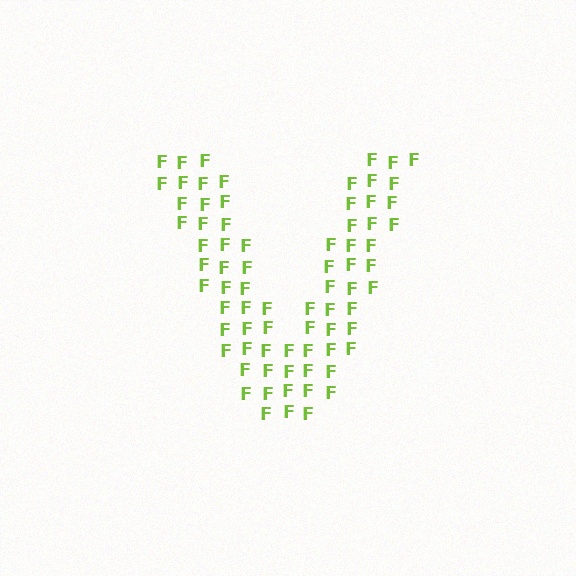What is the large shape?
The large shape is the letter V.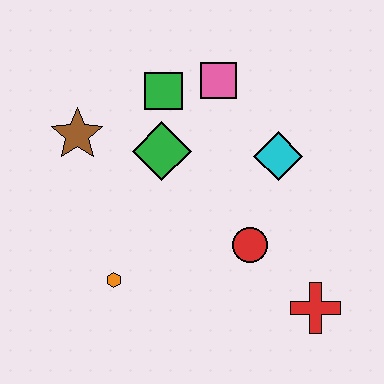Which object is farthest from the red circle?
The brown star is farthest from the red circle.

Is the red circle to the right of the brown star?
Yes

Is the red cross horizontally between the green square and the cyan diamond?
No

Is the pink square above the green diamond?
Yes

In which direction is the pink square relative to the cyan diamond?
The pink square is above the cyan diamond.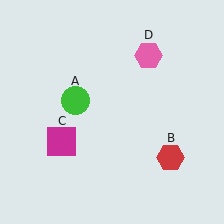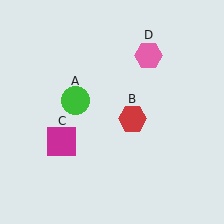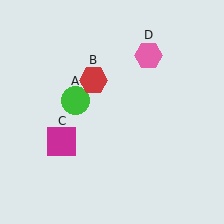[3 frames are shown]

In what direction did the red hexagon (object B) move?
The red hexagon (object B) moved up and to the left.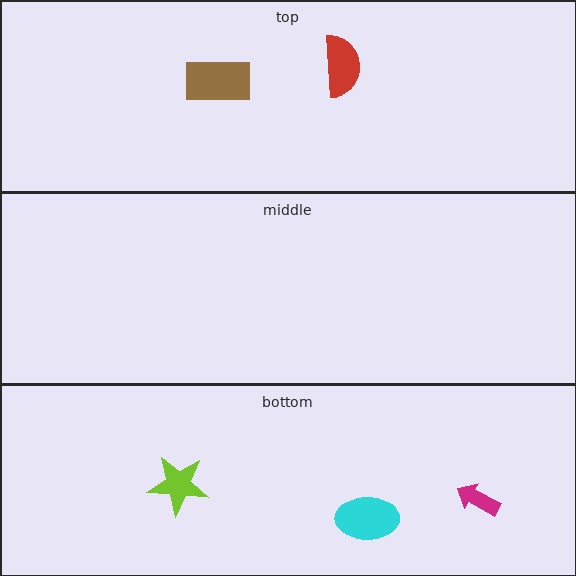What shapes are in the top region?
The red semicircle, the brown rectangle.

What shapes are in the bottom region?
The magenta arrow, the cyan ellipse, the lime star.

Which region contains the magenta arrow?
The bottom region.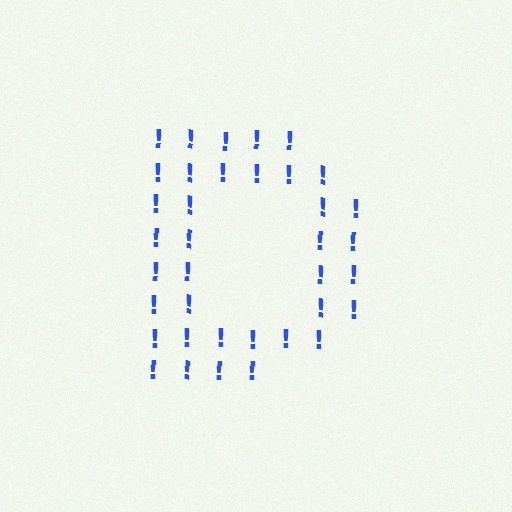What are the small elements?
The small elements are exclamation marks.